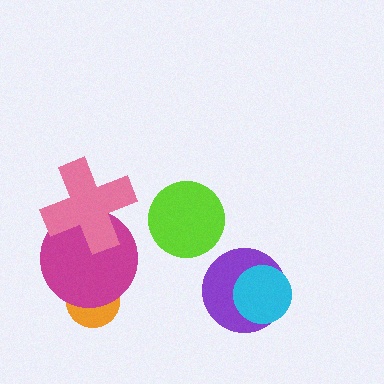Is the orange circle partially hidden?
Yes, it is partially covered by another shape.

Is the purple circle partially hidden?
Yes, it is partially covered by another shape.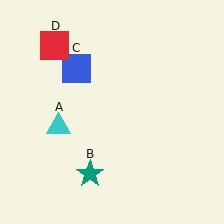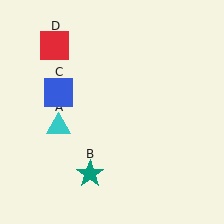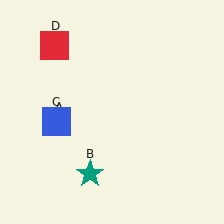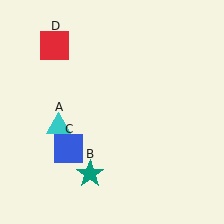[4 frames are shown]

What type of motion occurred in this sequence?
The blue square (object C) rotated counterclockwise around the center of the scene.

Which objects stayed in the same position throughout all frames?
Cyan triangle (object A) and teal star (object B) and red square (object D) remained stationary.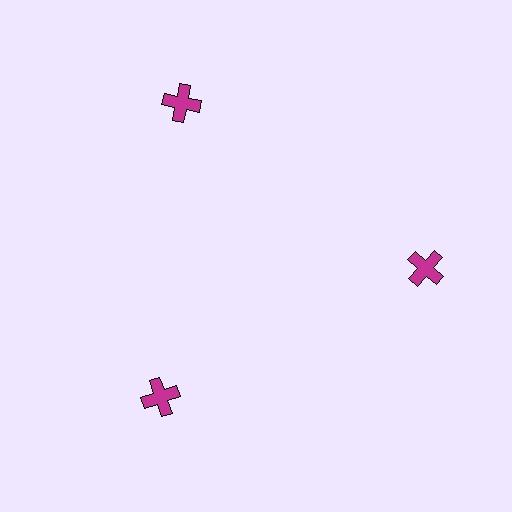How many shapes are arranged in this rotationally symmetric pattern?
There are 3 shapes, arranged in 3 groups of 1.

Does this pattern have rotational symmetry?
Yes, this pattern has 3-fold rotational symmetry. It looks the same after rotating 120 degrees around the center.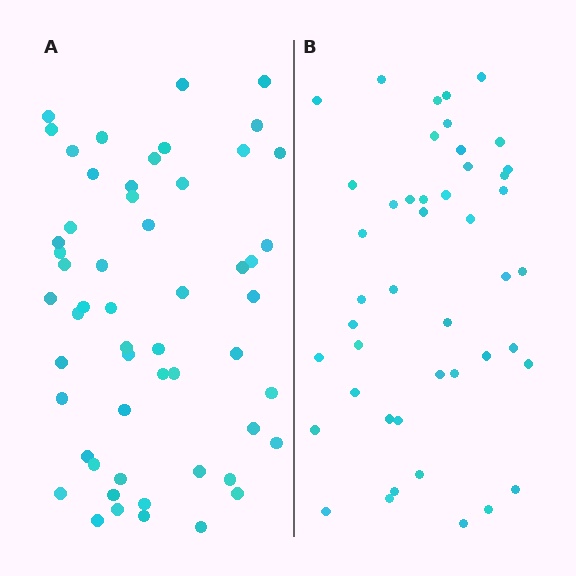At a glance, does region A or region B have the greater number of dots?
Region A (the left region) has more dots.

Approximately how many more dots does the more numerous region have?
Region A has roughly 10 or so more dots than region B.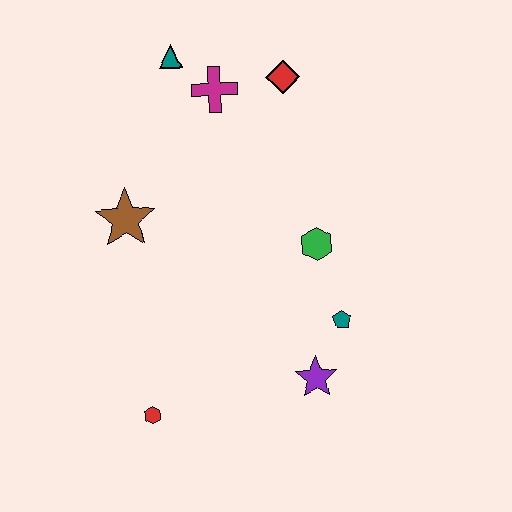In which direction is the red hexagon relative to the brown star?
The red hexagon is below the brown star.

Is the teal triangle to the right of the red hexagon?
Yes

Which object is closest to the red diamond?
The magenta cross is closest to the red diamond.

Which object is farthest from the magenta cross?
The red hexagon is farthest from the magenta cross.